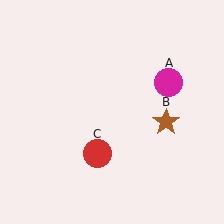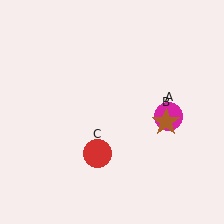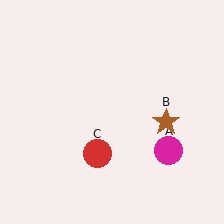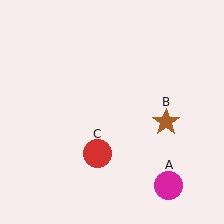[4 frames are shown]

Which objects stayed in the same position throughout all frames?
Brown star (object B) and red circle (object C) remained stationary.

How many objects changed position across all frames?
1 object changed position: magenta circle (object A).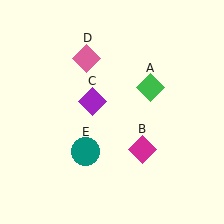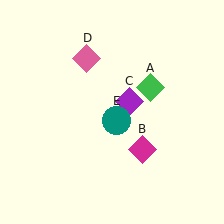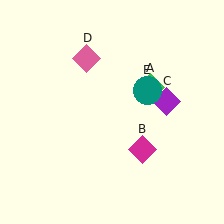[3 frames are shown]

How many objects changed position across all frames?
2 objects changed position: purple diamond (object C), teal circle (object E).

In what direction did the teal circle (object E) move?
The teal circle (object E) moved up and to the right.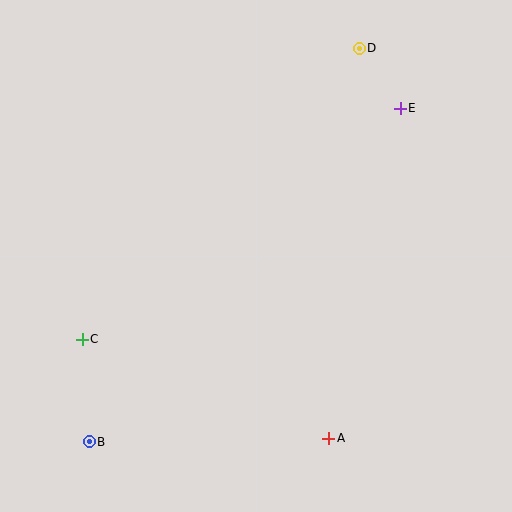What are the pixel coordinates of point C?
Point C is at (82, 339).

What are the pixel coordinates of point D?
Point D is at (359, 48).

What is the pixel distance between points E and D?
The distance between E and D is 73 pixels.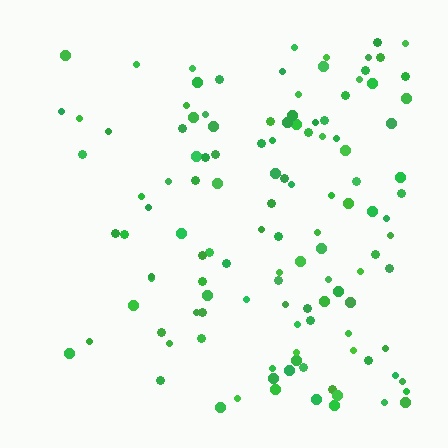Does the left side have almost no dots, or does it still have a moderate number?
Still a moderate number, just noticeably fewer than the right.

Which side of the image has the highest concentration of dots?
The right.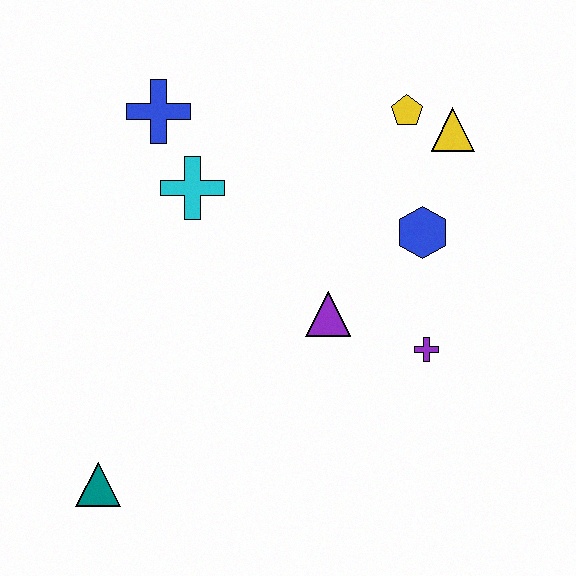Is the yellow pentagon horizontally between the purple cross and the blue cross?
Yes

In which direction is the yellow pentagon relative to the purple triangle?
The yellow pentagon is above the purple triangle.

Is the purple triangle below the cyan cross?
Yes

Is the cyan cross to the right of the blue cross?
Yes